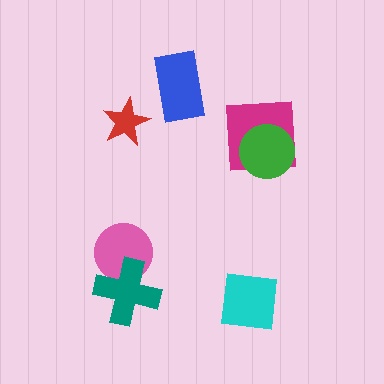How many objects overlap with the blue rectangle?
0 objects overlap with the blue rectangle.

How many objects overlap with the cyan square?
0 objects overlap with the cyan square.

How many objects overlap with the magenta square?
1 object overlaps with the magenta square.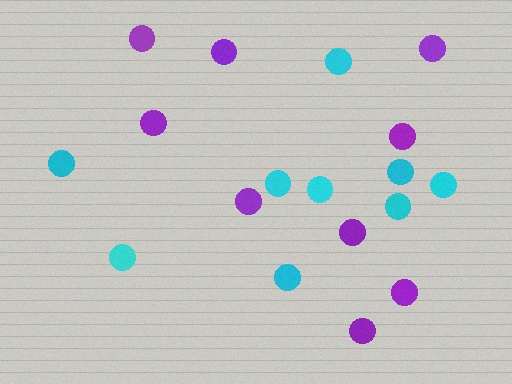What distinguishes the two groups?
There are 2 groups: one group of purple circles (9) and one group of cyan circles (9).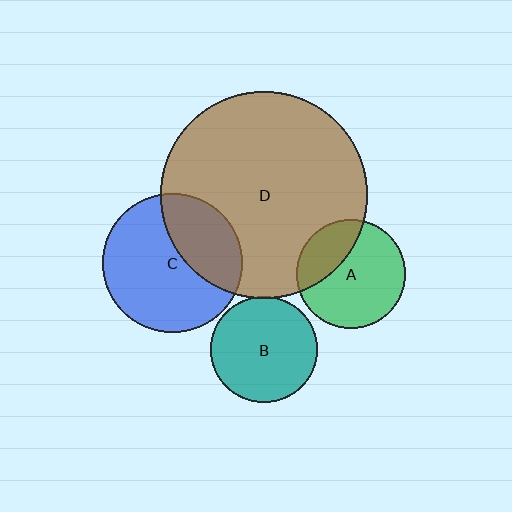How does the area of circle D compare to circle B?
Approximately 3.8 times.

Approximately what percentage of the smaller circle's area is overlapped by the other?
Approximately 35%.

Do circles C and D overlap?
Yes.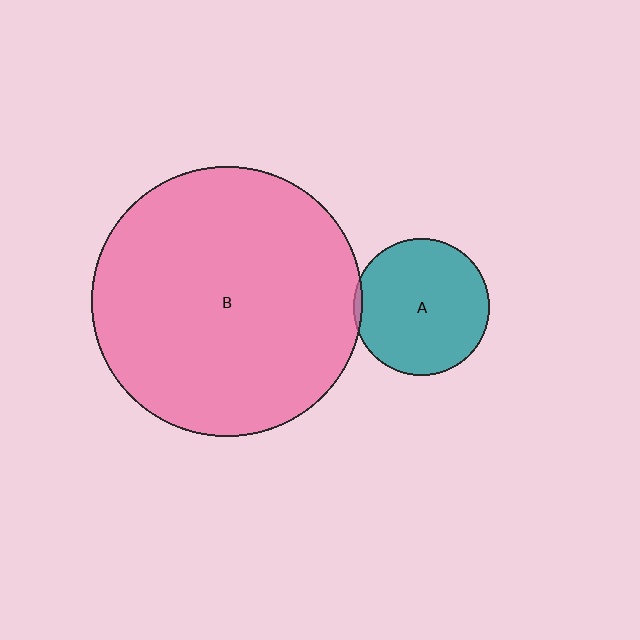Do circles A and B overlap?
Yes.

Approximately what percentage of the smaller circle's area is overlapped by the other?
Approximately 5%.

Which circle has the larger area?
Circle B (pink).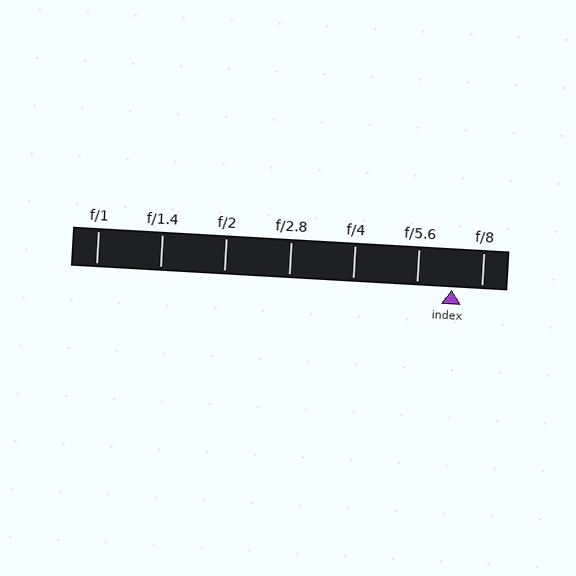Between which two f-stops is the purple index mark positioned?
The index mark is between f/5.6 and f/8.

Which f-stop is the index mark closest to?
The index mark is closest to f/8.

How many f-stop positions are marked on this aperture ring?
There are 7 f-stop positions marked.